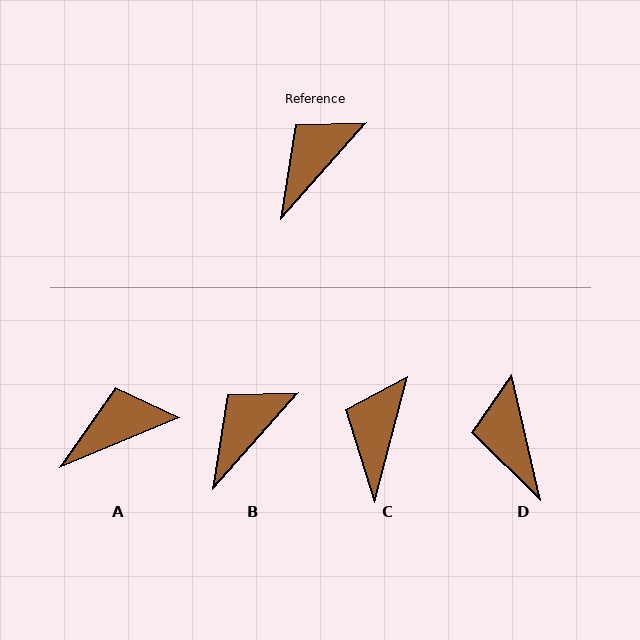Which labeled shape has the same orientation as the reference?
B.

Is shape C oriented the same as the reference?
No, it is off by about 27 degrees.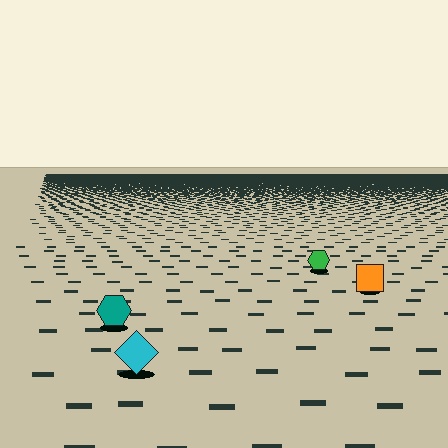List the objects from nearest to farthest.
From nearest to farthest: the cyan diamond, the teal hexagon, the orange square, the green hexagon.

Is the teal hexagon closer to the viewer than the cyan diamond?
No. The cyan diamond is closer — you can tell from the texture gradient: the ground texture is coarser near it.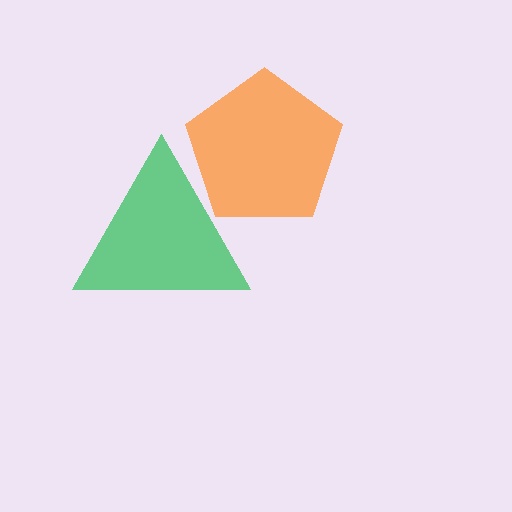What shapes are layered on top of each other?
The layered shapes are: an orange pentagon, a green triangle.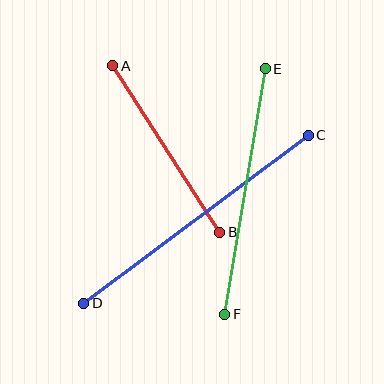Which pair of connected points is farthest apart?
Points C and D are farthest apart.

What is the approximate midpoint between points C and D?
The midpoint is at approximately (196, 219) pixels.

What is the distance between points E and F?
The distance is approximately 249 pixels.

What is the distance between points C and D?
The distance is approximately 281 pixels.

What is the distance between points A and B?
The distance is approximately 198 pixels.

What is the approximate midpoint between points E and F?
The midpoint is at approximately (245, 192) pixels.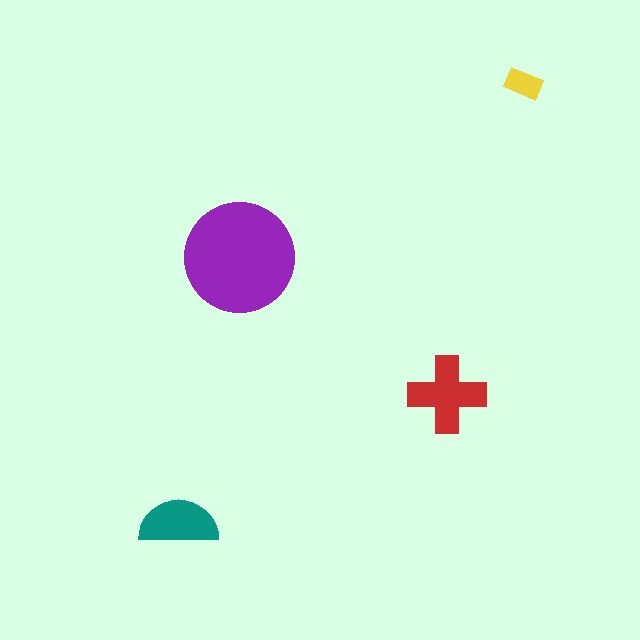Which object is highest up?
The yellow rectangle is topmost.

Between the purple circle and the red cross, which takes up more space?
The purple circle.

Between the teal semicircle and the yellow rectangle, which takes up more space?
The teal semicircle.